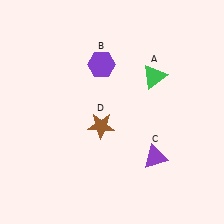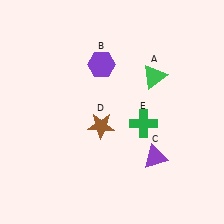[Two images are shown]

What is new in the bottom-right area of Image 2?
A green cross (E) was added in the bottom-right area of Image 2.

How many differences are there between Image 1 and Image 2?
There is 1 difference between the two images.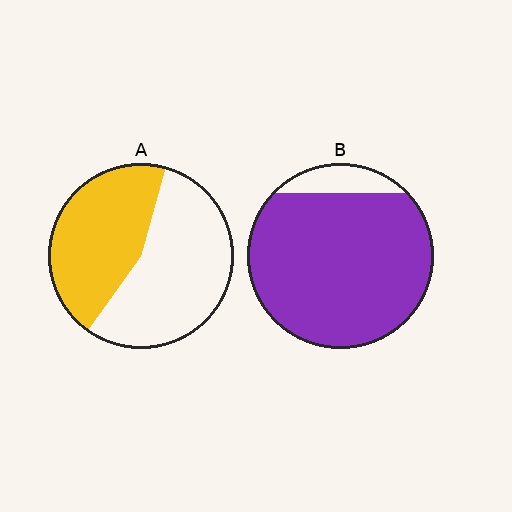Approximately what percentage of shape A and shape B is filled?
A is approximately 45% and B is approximately 90%.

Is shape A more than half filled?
No.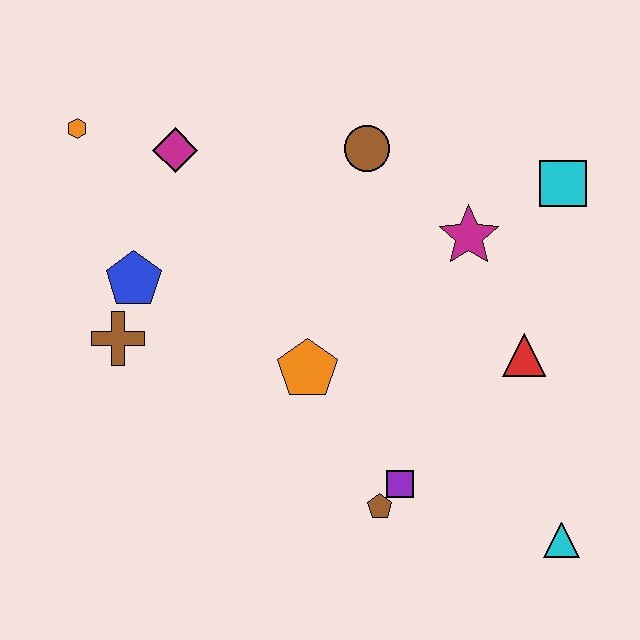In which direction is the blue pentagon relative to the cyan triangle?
The blue pentagon is to the left of the cyan triangle.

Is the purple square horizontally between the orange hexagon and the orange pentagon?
No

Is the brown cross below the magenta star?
Yes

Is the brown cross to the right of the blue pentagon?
No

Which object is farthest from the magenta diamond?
The cyan triangle is farthest from the magenta diamond.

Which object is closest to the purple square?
The brown pentagon is closest to the purple square.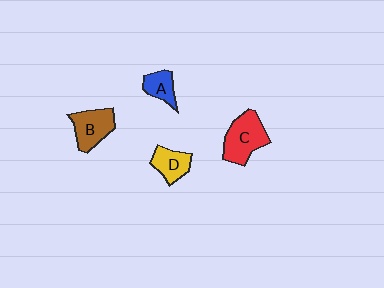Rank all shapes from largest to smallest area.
From largest to smallest: C (red), B (brown), D (yellow), A (blue).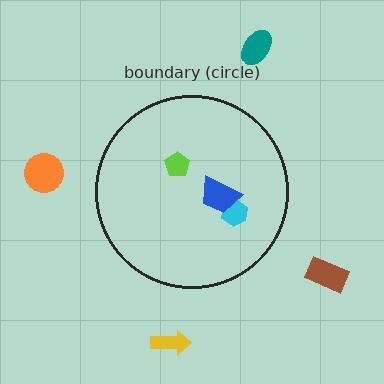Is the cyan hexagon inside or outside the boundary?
Inside.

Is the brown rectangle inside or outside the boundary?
Outside.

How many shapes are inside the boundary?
3 inside, 4 outside.